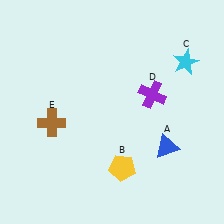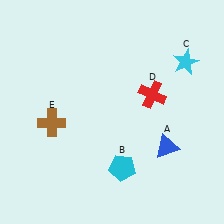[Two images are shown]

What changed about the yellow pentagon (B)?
In Image 1, B is yellow. In Image 2, it changed to cyan.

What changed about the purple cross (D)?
In Image 1, D is purple. In Image 2, it changed to red.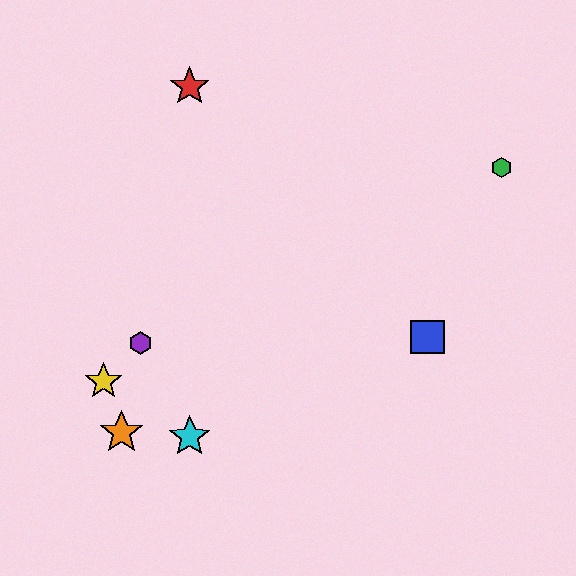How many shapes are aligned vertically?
2 shapes (the red star, the cyan star) are aligned vertically.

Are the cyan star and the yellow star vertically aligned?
No, the cyan star is at x≈190 and the yellow star is at x≈103.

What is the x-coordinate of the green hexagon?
The green hexagon is at x≈501.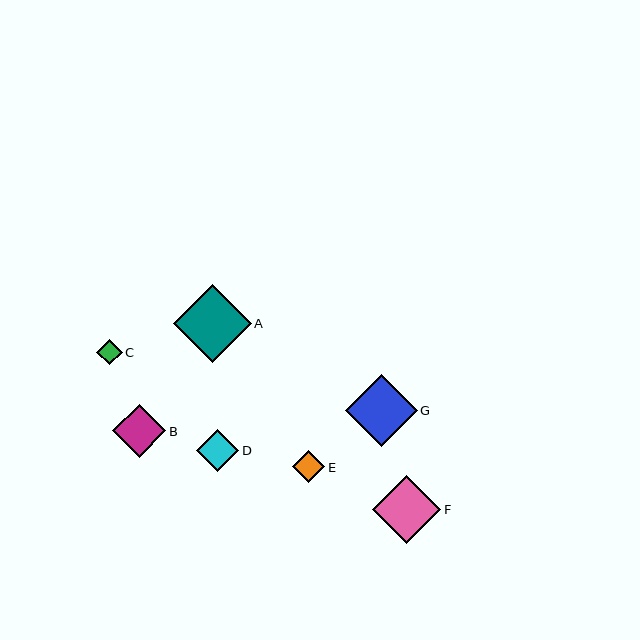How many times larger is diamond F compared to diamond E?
Diamond F is approximately 2.1 times the size of diamond E.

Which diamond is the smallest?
Diamond C is the smallest with a size of approximately 25 pixels.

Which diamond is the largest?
Diamond A is the largest with a size of approximately 78 pixels.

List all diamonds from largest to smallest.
From largest to smallest: A, G, F, B, D, E, C.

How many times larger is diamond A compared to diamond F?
Diamond A is approximately 1.1 times the size of diamond F.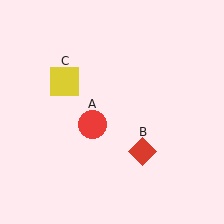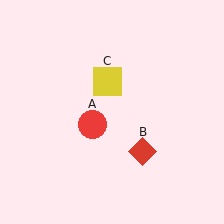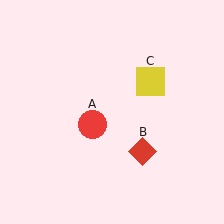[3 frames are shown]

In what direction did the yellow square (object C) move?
The yellow square (object C) moved right.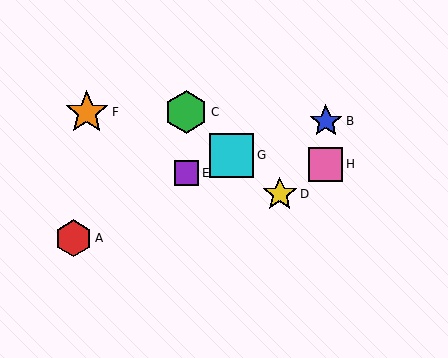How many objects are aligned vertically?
2 objects (C, E) are aligned vertically.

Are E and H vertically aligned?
No, E is at x≈186 and H is at x≈325.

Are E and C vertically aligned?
Yes, both are at x≈186.